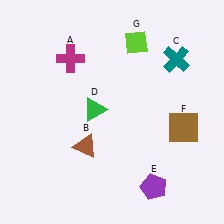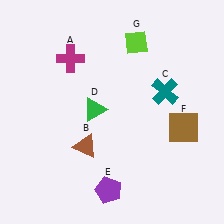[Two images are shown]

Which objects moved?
The objects that moved are: the teal cross (C), the purple pentagon (E).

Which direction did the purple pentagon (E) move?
The purple pentagon (E) moved left.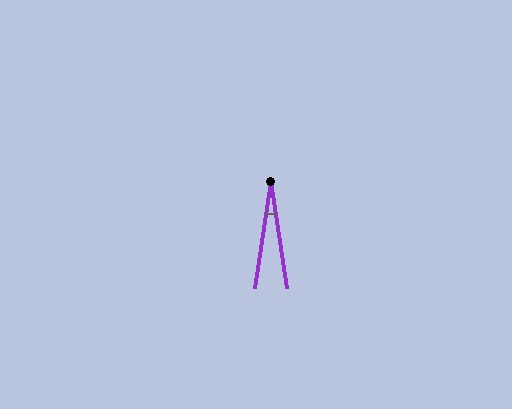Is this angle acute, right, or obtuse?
It is acute.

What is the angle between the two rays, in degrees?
Approximately 17 degrees.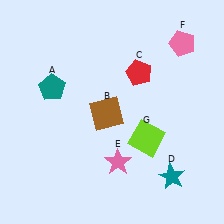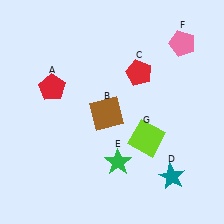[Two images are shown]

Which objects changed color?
A changed from teal to red. E changed from pink to green.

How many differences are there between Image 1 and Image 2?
There are 2 differences between the two images.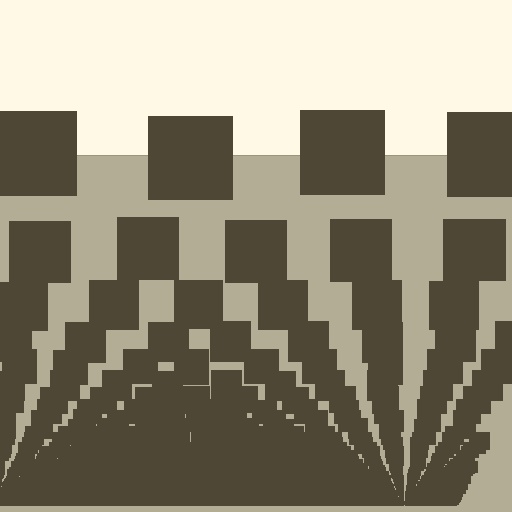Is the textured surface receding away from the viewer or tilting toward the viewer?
The surface appears to tilt toward the viewer. Texture elements get larger and sparser toward the top.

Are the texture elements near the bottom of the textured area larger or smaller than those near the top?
Smaller. The gradient is inverted — elements near the bottom are smaller and denser.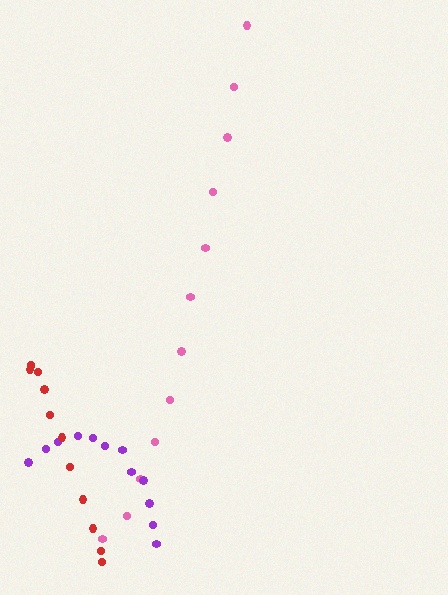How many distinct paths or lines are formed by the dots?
There are 3 distinct paths.